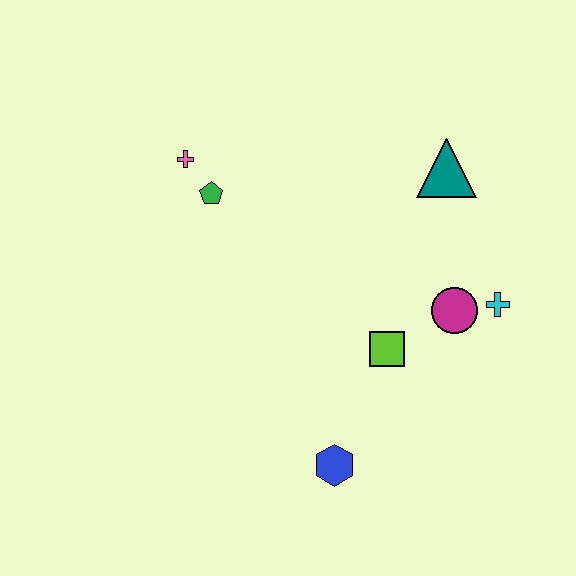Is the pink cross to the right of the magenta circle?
No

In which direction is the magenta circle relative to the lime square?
The magenta circle is to the right of the lime square.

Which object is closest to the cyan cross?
The magenta circle is closest to the cyan cross.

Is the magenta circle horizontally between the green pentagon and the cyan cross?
Yes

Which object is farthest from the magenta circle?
The pink cross is farthest from the magenta circle.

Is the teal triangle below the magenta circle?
No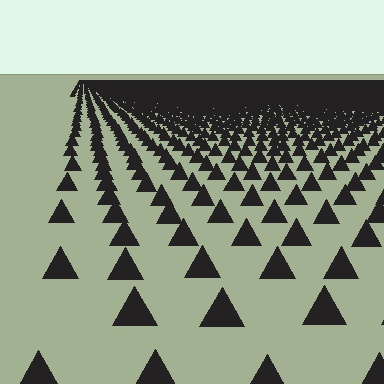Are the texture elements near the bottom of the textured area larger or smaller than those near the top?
Larger. Near the bottom, elements are closer to the viewer and appear at a bigger on-screen size.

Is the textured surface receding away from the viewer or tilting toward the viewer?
The surface is receding away from the viewer. Texture elements get smaller and denser toward the top.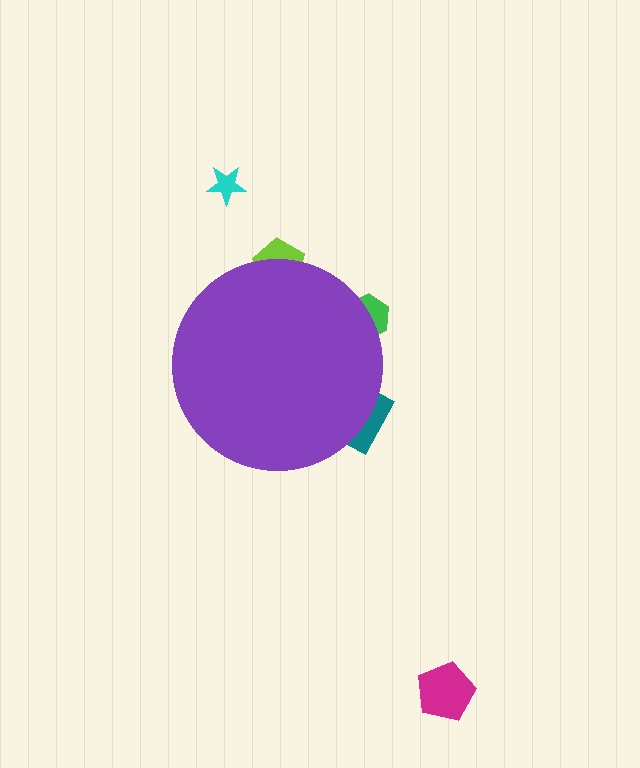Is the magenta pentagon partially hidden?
No, the magenta pentagon is fully visible.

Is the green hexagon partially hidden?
Yes, the green hexagon is partially hidden behind the purple circle.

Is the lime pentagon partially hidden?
Yes, the lime pentagon is partially hidden behind the purple circle.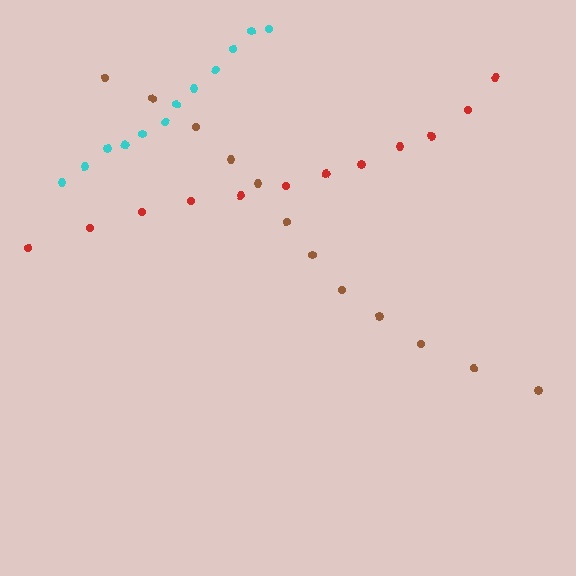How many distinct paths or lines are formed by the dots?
There are 3 distinct paths.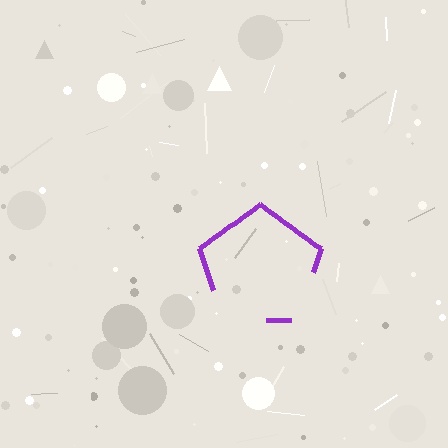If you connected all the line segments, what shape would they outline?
They would outline a pentagon.